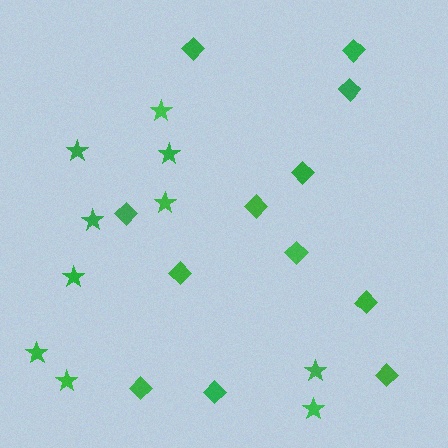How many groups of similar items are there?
There are 2 groups: one group of diamonds (12) and one group of stars (10).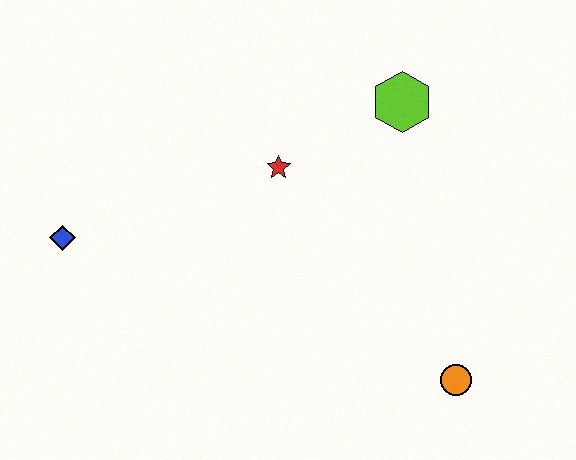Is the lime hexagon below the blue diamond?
No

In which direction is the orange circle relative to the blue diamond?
The orange circle is to the right of the blue diamond.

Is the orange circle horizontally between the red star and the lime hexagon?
No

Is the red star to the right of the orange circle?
No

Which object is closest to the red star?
The lime hexagon is closest to the red star.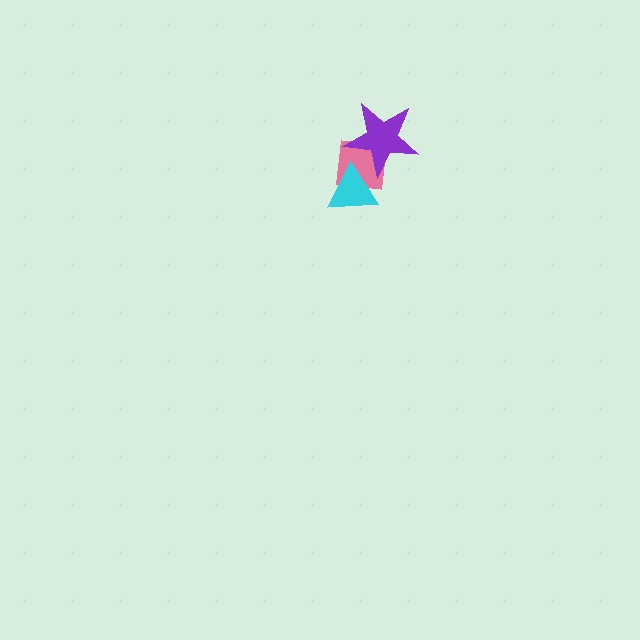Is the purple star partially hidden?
No, no other shape covers it.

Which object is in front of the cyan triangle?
The purple star is in front of the cyan triangle.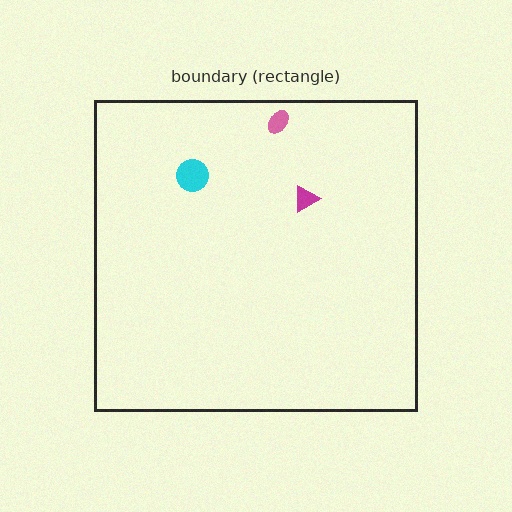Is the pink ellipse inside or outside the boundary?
Inside.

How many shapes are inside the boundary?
3 inside, 0 outside.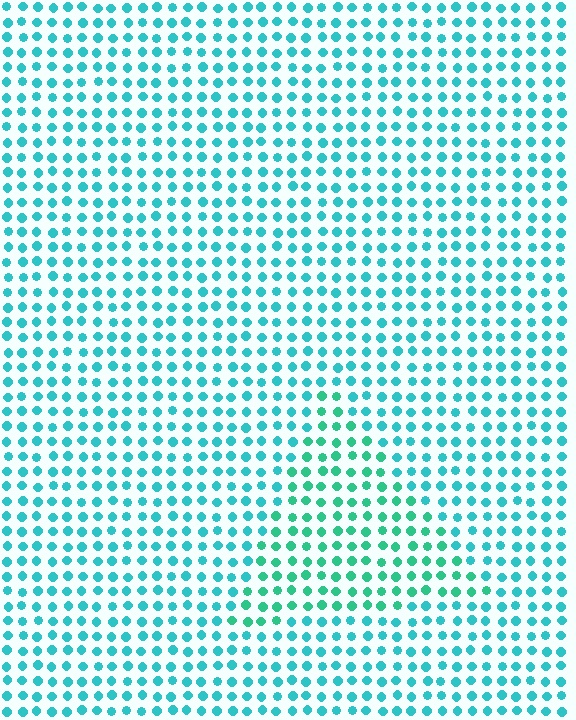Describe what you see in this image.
The image is filled with small cyan elements in a uniform arrangement. A triangle-shaped region is visible where the elements are tinted to a slightly different hue, forming a subtle color boundary.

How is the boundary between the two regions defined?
The boundary is defined purely by a slight shift in hue (about 25 degrees). Spacing, size, and orientation are identical on both sides.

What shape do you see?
I see a triangle.